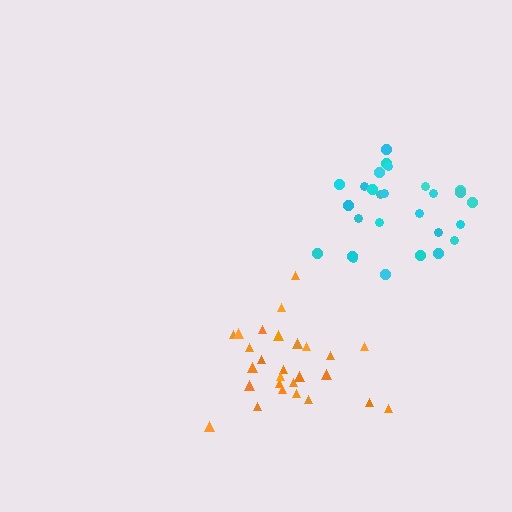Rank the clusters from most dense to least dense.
cyan, orange.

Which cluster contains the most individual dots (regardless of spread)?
Cyan (27).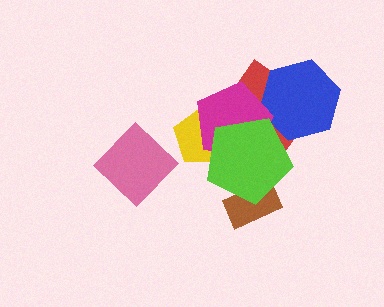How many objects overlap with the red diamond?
3 objects overlap with the red diamond.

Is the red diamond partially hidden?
Yes, it is partially covered by another shape.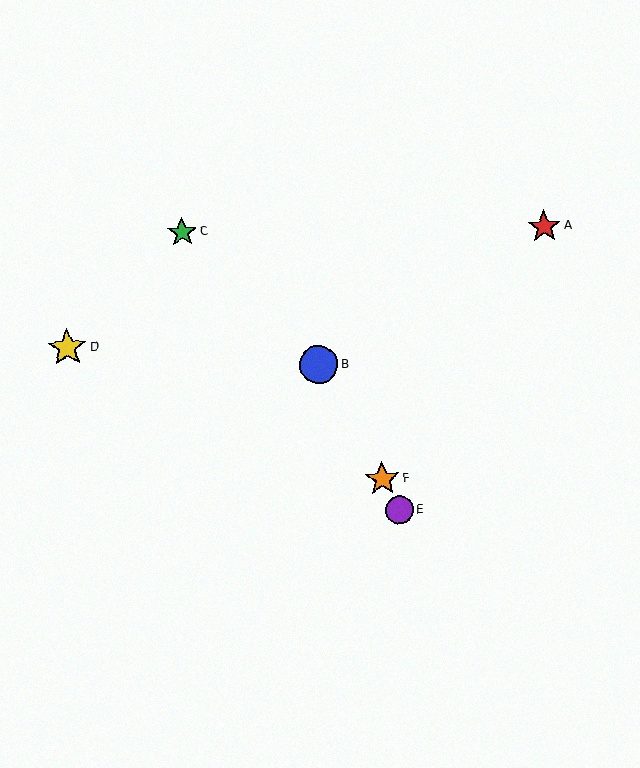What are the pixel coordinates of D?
Object D is at (67, 348).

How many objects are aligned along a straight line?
3 objects (B, E, F) are aligned along a straight line.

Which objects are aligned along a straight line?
Objects B, E, F are aligned along a straight line.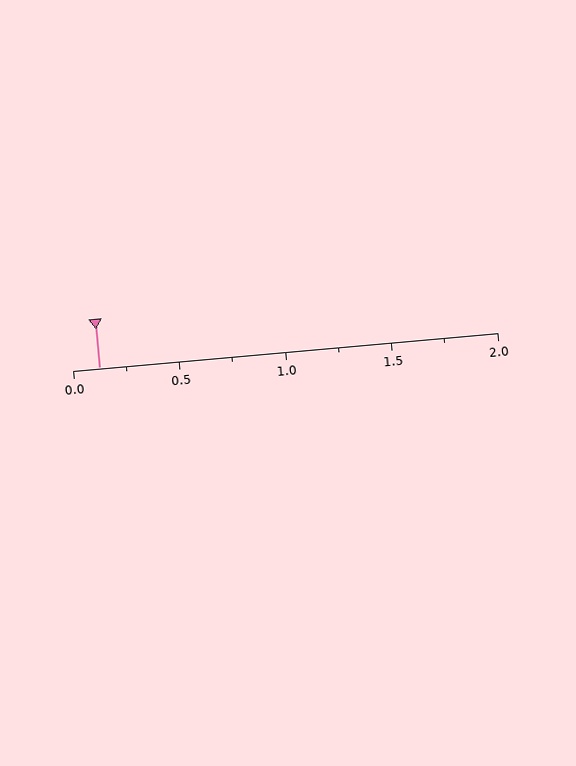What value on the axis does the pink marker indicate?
The marker indicates approximately 0.12.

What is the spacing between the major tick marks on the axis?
The major ticks are spaced 0.5 apart.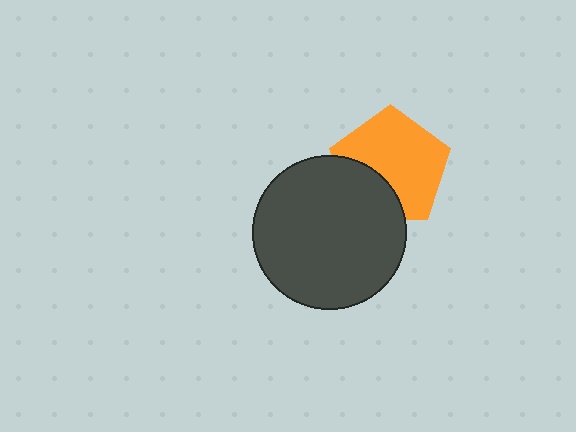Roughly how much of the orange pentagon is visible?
Most of it is visible (roughly 70%).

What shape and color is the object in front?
The object in front is a dark gray circle.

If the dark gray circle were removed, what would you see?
You would see the complete orange pentagon.